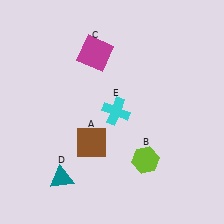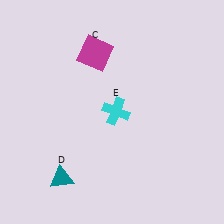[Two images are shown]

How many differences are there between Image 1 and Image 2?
There are 2 differences between the two images.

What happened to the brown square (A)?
The brown square (A) was removed in Image 2. It was in the bottom-left area of Image 1.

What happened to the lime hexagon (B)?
The lime hexagon (B) was removed in Image 2. It was in the bottom-right area of Image 1.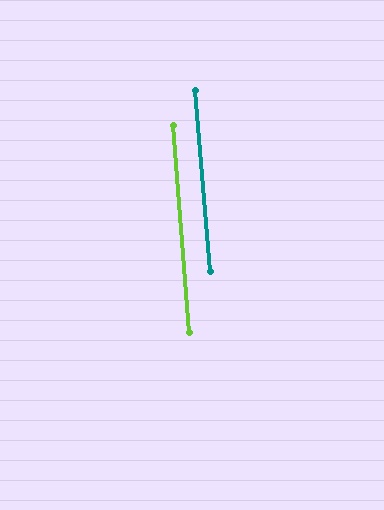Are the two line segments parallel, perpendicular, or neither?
Parallel — their directions differ by only 0.3°.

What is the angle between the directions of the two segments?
Approximately 0 degrees.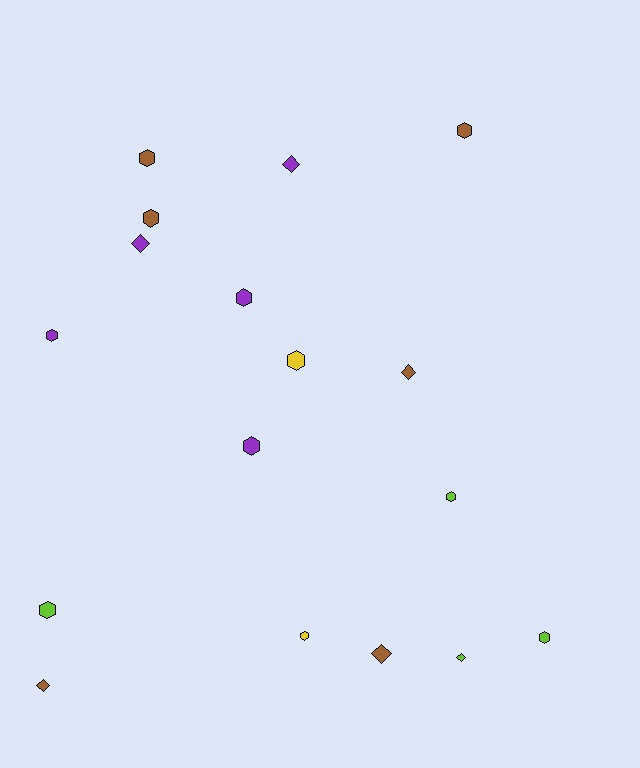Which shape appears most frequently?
Hexagon, with 11 objects.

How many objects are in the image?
There are 17 objects.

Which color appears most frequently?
Brown, with 6 objects.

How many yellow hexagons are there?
There are 2 yellow hexagons.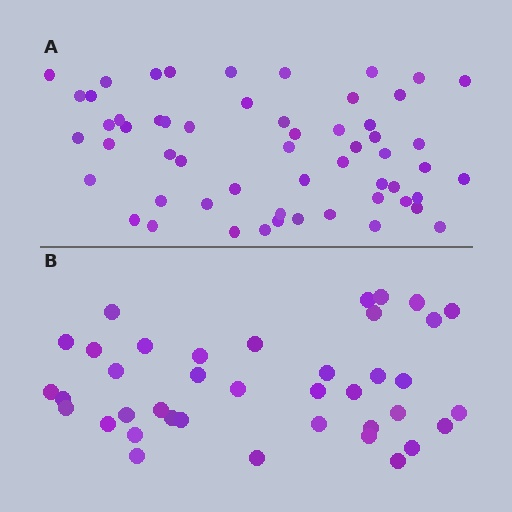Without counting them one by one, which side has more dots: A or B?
Region A (the top region) has more dots.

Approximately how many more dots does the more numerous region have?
Region A has approximately 20 more dots than region B.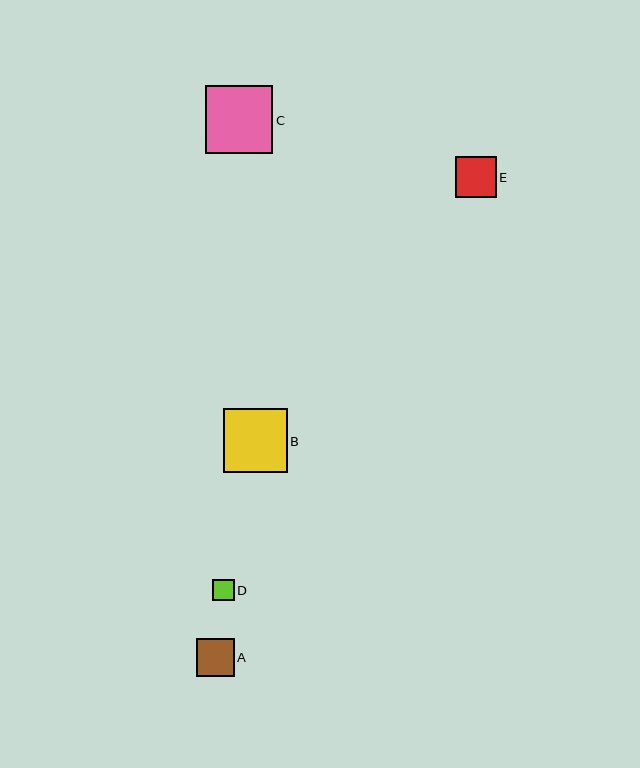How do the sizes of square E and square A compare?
Square E and square A are approximately the same size.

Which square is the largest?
Square C is the largest with a size of approximately 67 pixels.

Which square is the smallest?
Square D is the smallest with a size of approximately 21 pixels.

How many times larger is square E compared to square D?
Square E is approximately 1.9 times the size of square D.